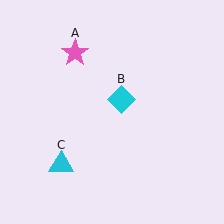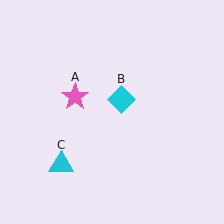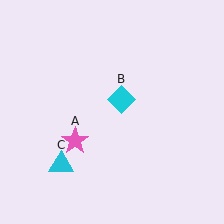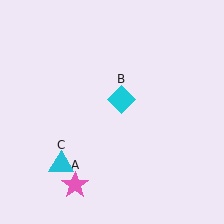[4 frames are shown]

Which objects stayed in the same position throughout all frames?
Cyan diamond (object B) and cyan triangle (object C) remained stationary.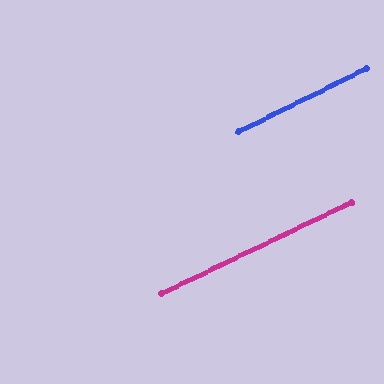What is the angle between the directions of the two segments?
Approximately 1 degree.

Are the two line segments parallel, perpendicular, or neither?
Parallel — their directions differ by only 0.7°.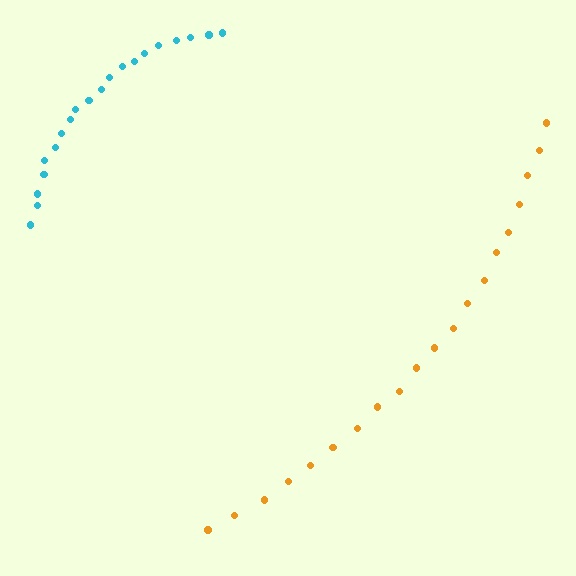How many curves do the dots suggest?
There are 2 distinct paths.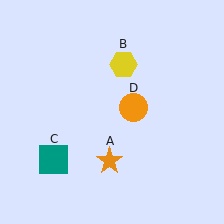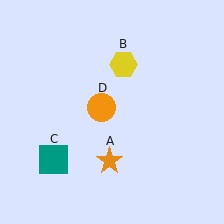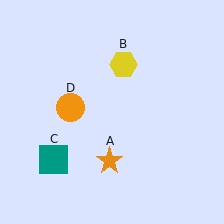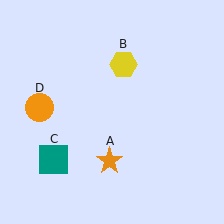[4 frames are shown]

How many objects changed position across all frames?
1 object changed position: orange circle (object D).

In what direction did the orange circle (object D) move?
The orange circle (object D) moved left.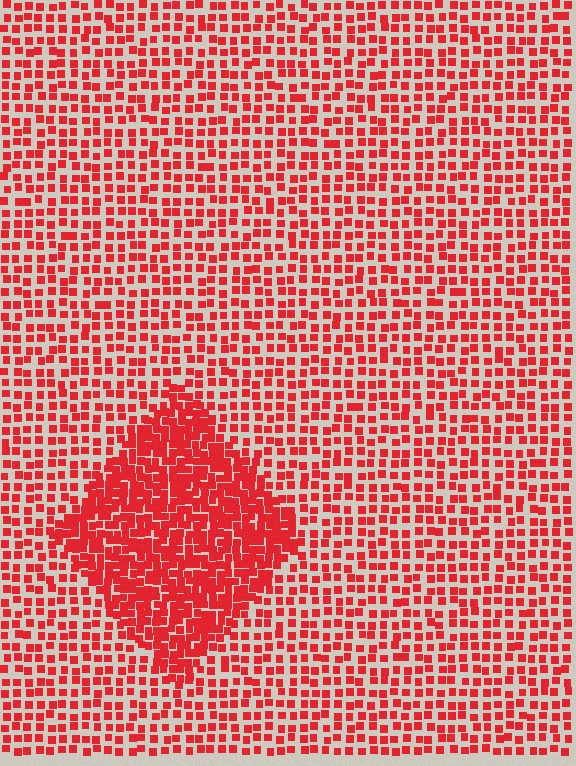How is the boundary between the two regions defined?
The boundary is defined by a change in element density (approximately 2.0x ratio). All elements are the same color, size, and shape.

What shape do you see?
I see a diamond.